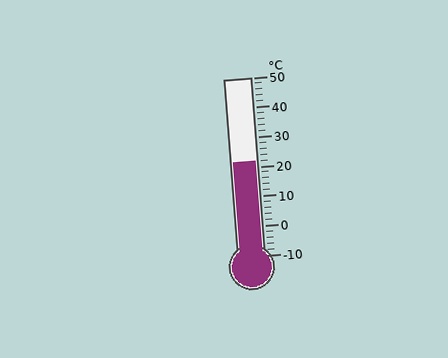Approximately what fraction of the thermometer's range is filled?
The thermometer is filled to approximately 55% of its range.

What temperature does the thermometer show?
The thermometer shows approximately 22°C.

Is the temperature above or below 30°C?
The temperature is below 30°C.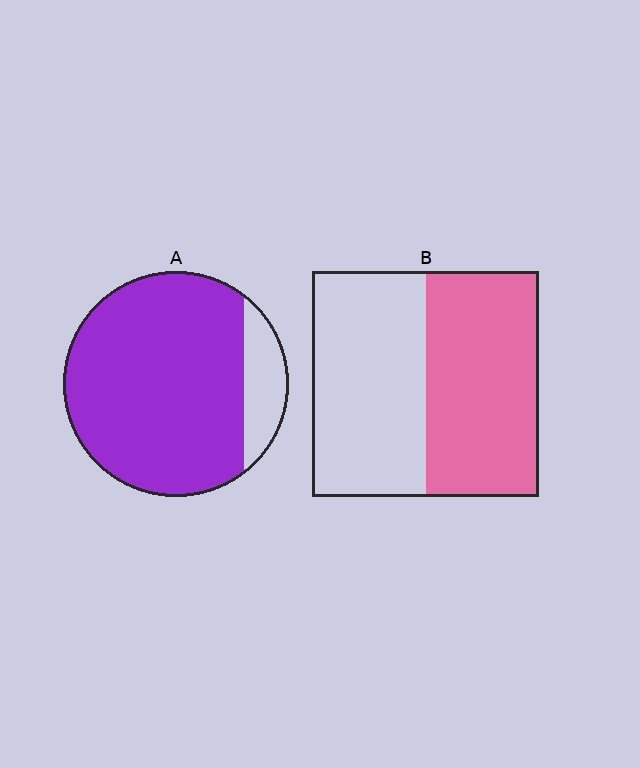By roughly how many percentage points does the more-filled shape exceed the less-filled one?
By roughly 35 percentage points (A over B).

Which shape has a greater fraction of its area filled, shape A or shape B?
Shape A.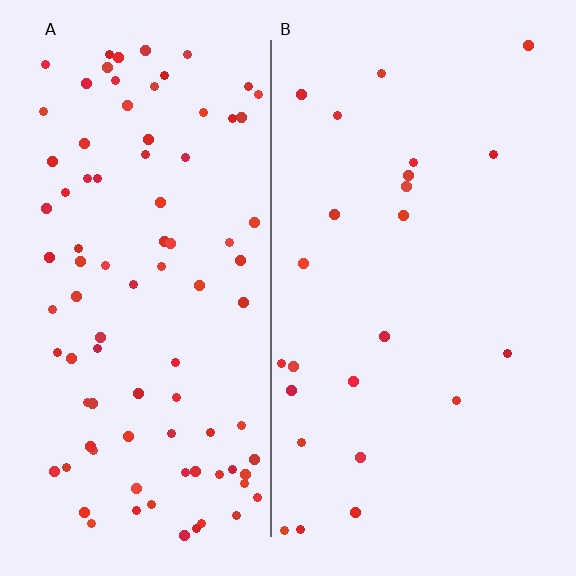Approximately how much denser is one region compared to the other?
Approximately 3.8× — region A over region B.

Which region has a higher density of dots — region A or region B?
A (the left).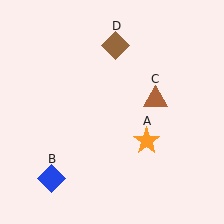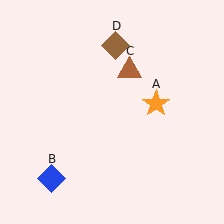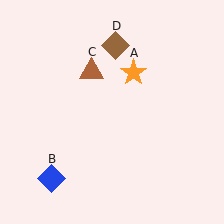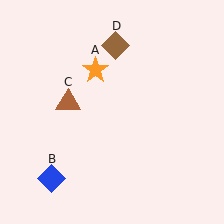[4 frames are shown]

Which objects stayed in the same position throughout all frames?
Blue diamond (object B) and brown diamond (object D) remained stationary.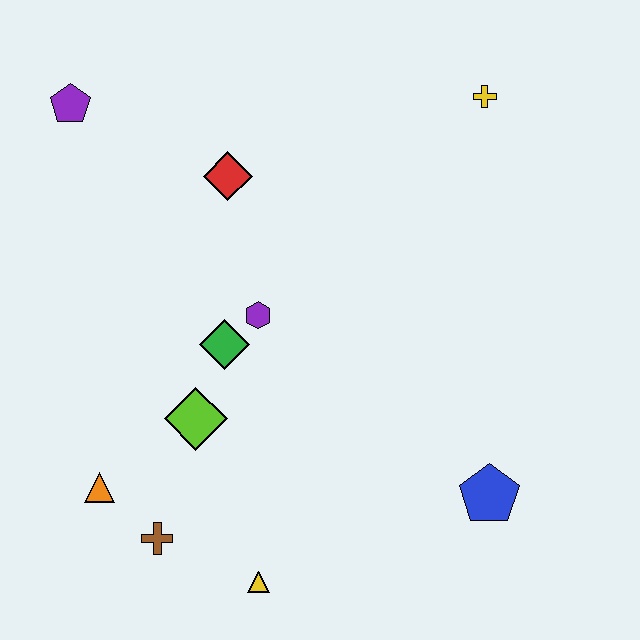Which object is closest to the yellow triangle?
The brown cross is closest to the yellow triangle.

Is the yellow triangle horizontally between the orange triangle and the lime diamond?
No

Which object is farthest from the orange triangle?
The yellow cross is farthest from the orange triangle.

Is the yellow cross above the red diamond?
Yes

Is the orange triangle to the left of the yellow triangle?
Yes